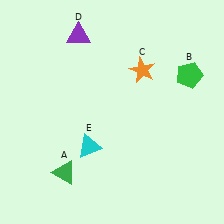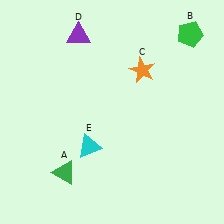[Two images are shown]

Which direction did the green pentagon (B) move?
The green pentagon (B) moved up.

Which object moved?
The green pentagon (B) moved up.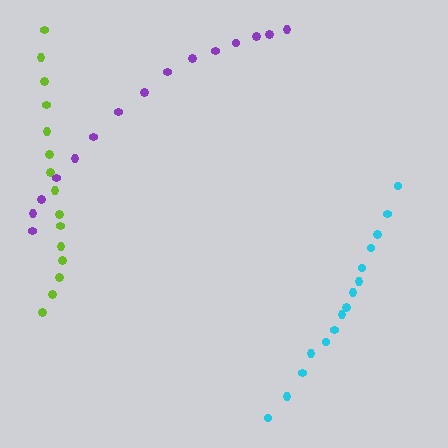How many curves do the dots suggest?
There are 3 distinct paths.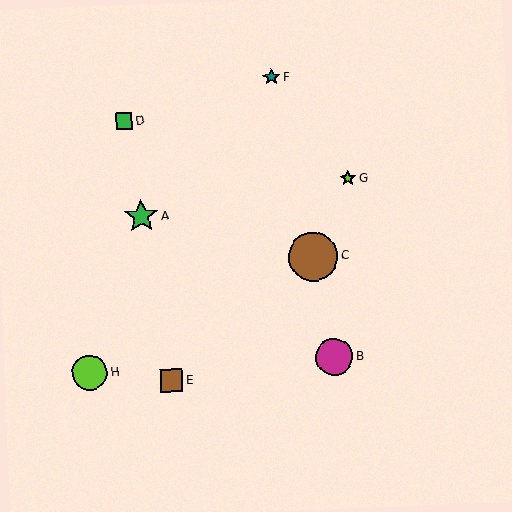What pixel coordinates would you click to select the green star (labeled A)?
Click at (141, 216) to select the green star A.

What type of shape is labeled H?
Shape H is a lime circle.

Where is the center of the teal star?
The center of the teal star is at (271, 77).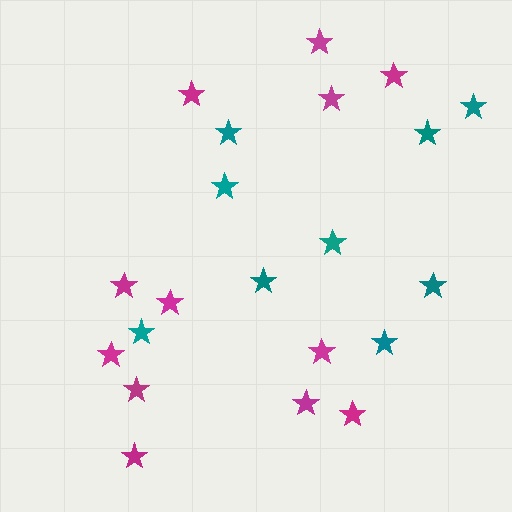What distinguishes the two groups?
There are 2 groups: one group of teal stars (9) and one group of magenta stars (12).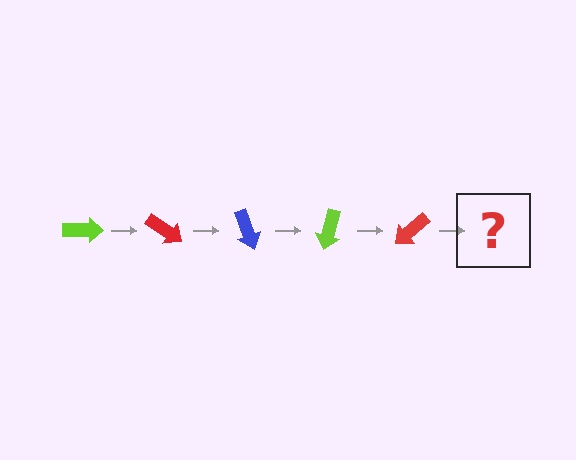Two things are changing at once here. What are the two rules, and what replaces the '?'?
The two rules are that it rotates 35 degrees each step and the color cycles through lime, red, and blue. The '?' should be a blue arrow, rotated 175 degrees from the start.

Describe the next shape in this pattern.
It should be a blue arrow, rotated 175 degrees from the start.